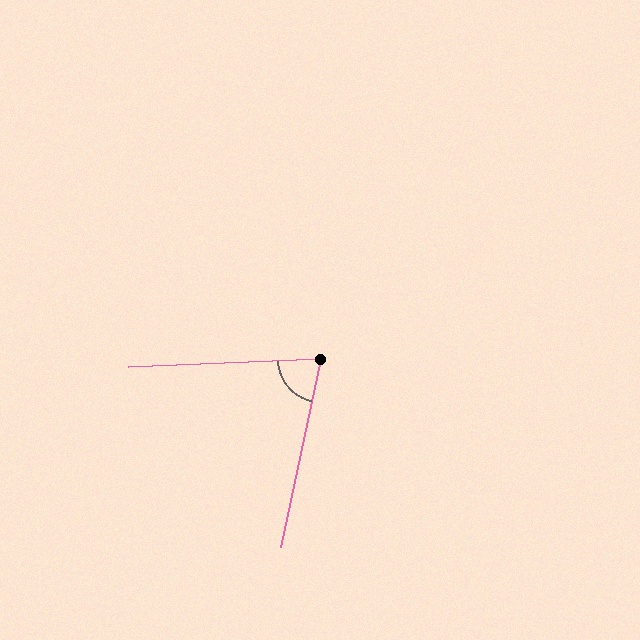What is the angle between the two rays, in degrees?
Approximately 75 degrees.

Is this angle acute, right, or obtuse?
It is acute.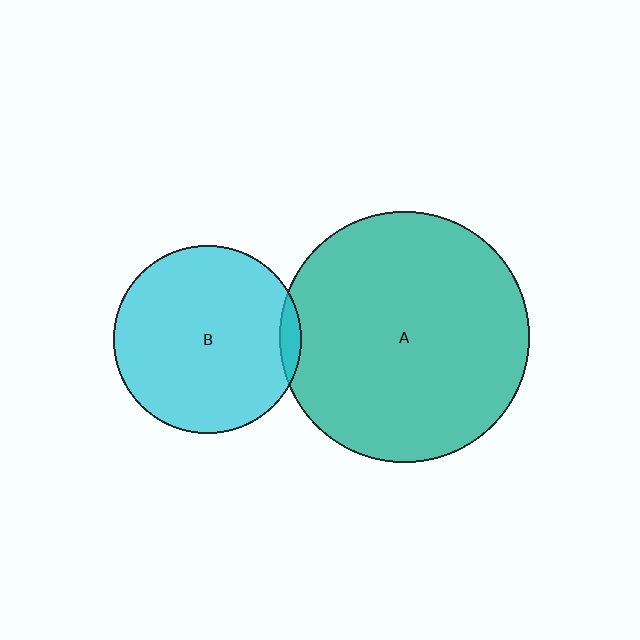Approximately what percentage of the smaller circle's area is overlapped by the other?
Approximately 5%.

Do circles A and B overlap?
Yes.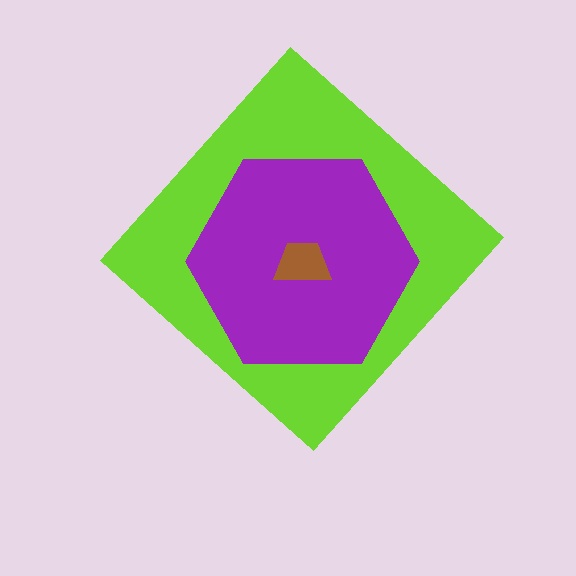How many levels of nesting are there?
3.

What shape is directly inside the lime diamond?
The purple hexagon.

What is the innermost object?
The brown trapezoid.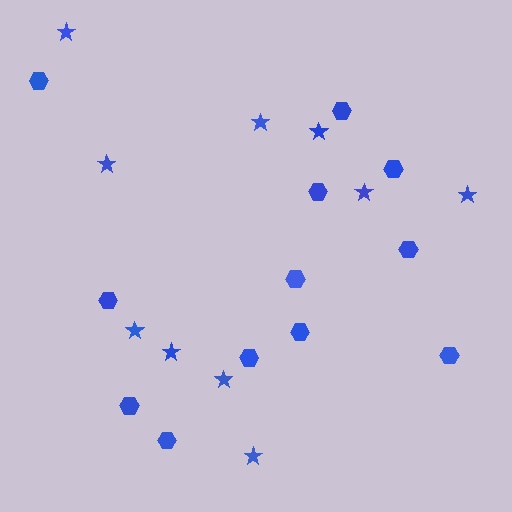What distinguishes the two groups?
There are 2 groups: one group of hexagons (12) and one group of stars (10).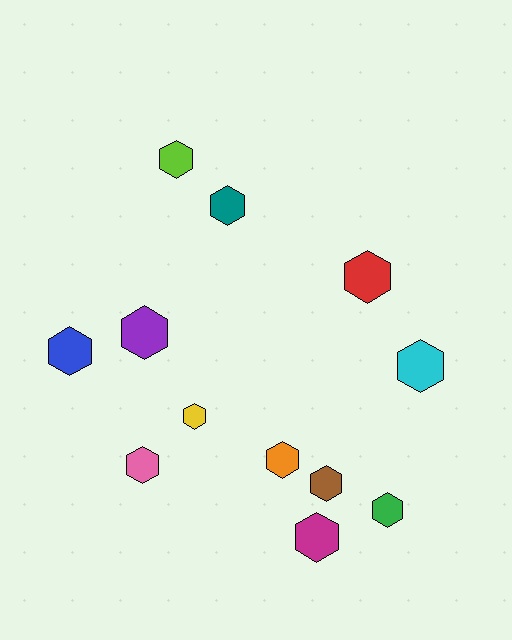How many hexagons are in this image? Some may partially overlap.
There are 12 hexagons.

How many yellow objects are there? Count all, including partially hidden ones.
There is 1 yellow object.